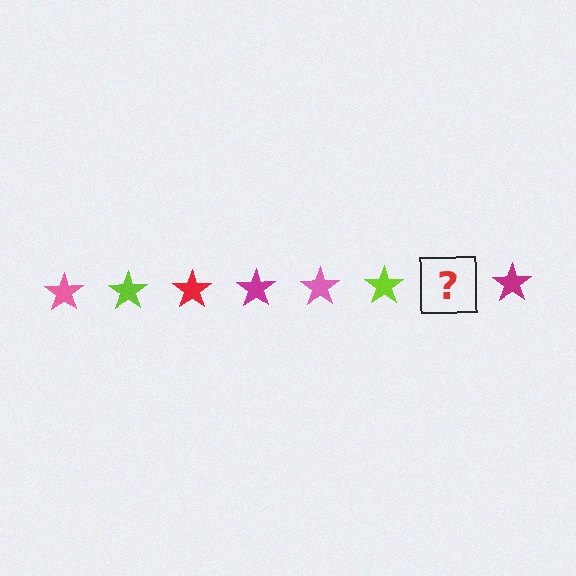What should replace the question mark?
The question mark should be replaced with a red star.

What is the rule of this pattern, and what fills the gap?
The rule is that the pattern cycles through pink, lime, red, magenta stars. The gap should be filled with a red star.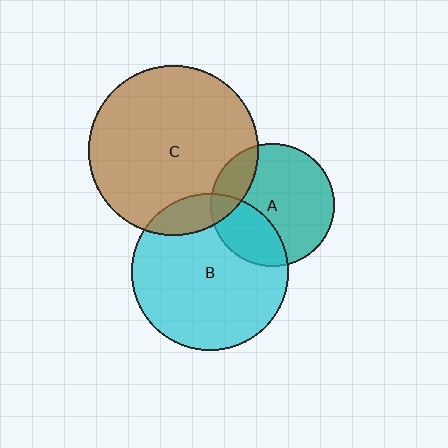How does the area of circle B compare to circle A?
Approximately 1.6 times.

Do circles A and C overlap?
Yes.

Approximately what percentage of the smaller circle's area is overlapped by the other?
Approximately 20%.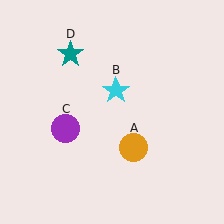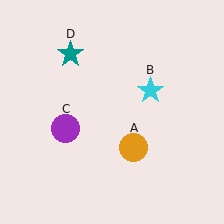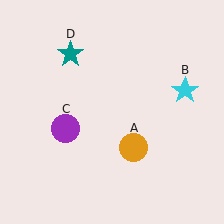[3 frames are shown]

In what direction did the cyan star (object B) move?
The cyan star (object B) moved right.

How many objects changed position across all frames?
1 object changed position: cyan star (object B).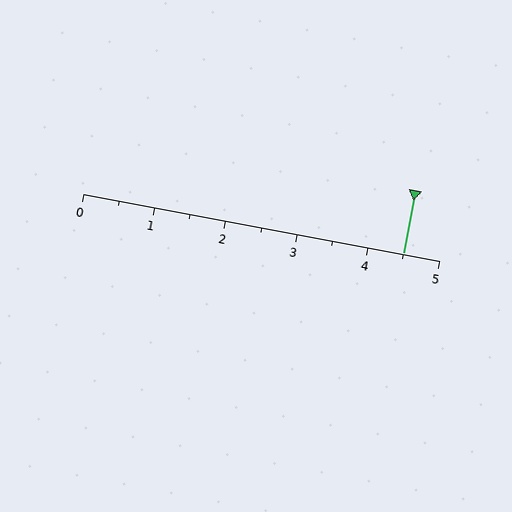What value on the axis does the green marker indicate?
The marker indicates approximately 4.5.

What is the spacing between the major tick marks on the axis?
The major ticks are spaced 1 apart.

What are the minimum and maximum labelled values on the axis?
The axis runs from 0 to 5.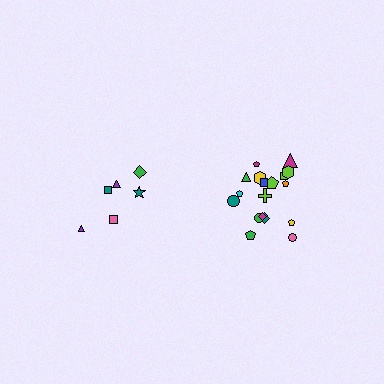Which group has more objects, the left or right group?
The right group.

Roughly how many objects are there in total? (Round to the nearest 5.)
Roughly 25 objects in total.